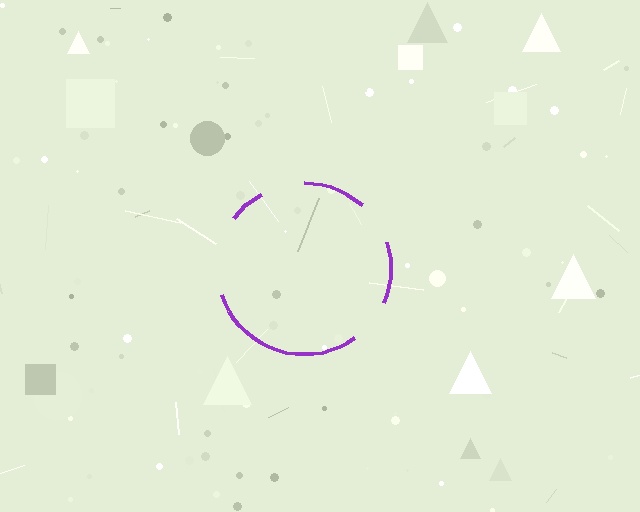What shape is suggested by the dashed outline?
The dashed outline suggests a circle.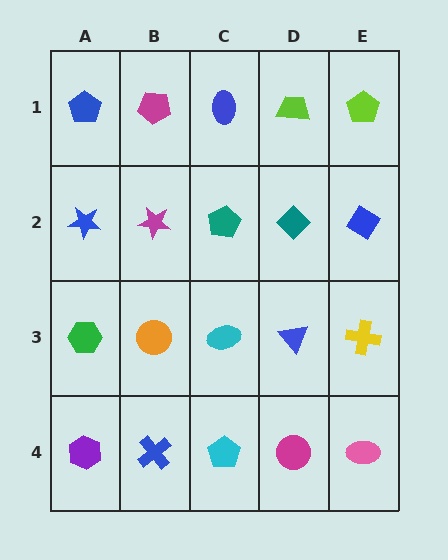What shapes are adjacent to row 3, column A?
A blue star (row 2, column A), a purple hexagon (row 4, column A), an orange circle (row 3, column B).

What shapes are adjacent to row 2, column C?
A blue ellipse (row 1, column C), a cyan ellipse (row 3, column C), a magenta star (row 2, column B), a teal diamond (row 2, column D).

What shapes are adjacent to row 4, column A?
A green hexagon (row 3, column A), a blue cross (row 4, column B).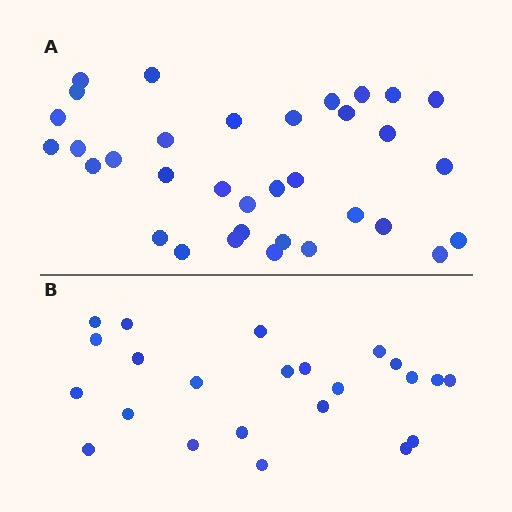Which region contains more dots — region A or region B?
Region A (the top region) has more dots.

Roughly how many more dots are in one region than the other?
Region A has roughly 12 or so more dots than region B.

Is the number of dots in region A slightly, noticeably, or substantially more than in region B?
Region A has substantially more. The ratio is roughly 1.5 to 1.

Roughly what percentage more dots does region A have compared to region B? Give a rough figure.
About 50% more.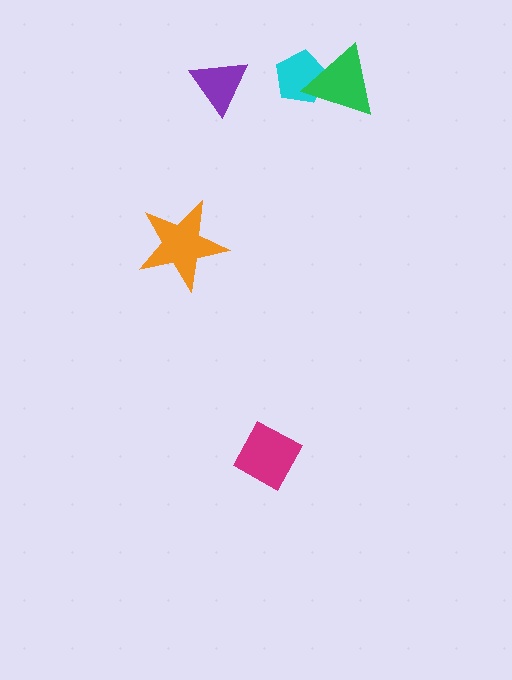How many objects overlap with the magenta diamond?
0 objects overlap with the magenta diamond.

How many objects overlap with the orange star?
0 objects overlap with the orange star.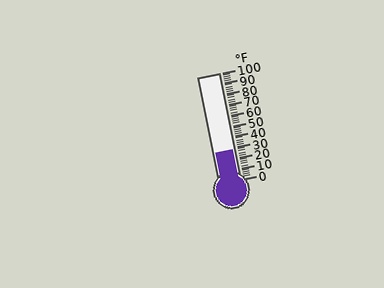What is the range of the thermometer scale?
The thermometer scale ranges from 0°F to 100°F.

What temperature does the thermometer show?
The thermometer shows approximately 28°F.